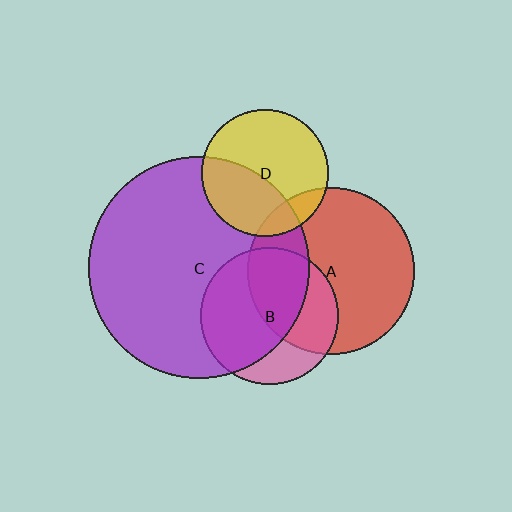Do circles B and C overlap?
Yes.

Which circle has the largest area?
Circle C (purple).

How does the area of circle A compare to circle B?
Approximately 1.5 times.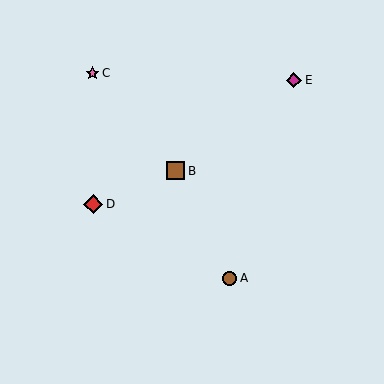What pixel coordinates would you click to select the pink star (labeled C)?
Click at (93, 73) to select the pink star C.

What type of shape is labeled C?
Shape C is a pink star.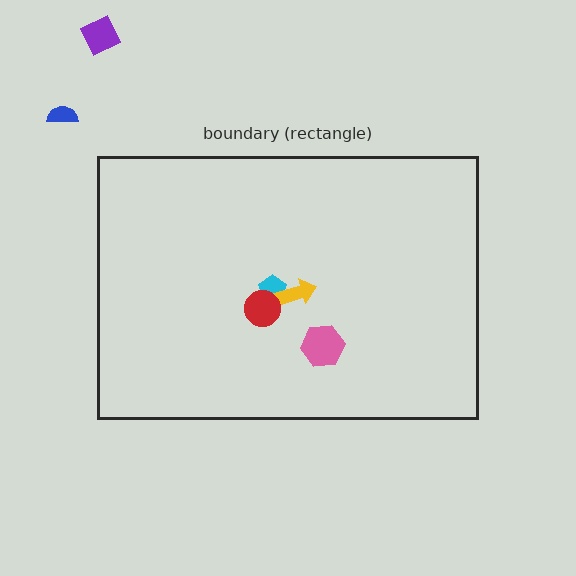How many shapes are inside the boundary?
4 inside, 2 outside.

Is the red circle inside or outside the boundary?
Inside.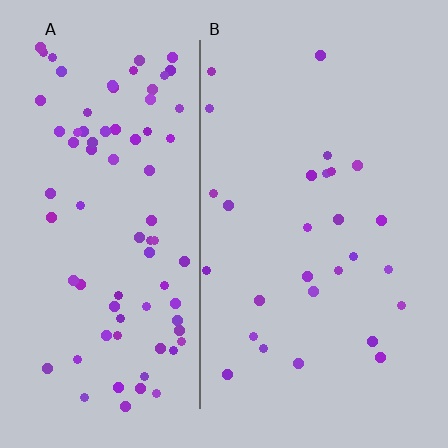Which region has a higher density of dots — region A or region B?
A (the left).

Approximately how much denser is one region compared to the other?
Approximately 3.0× — region A over region B.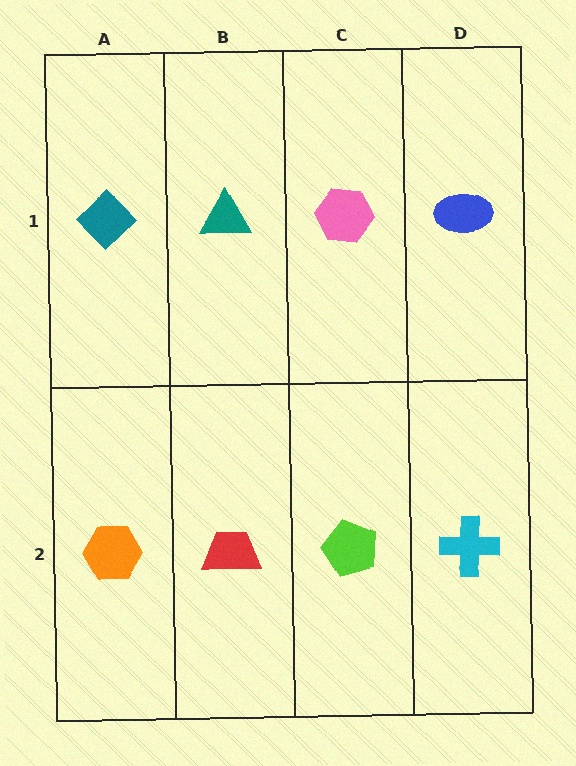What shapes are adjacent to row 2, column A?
A teal diamond (row 1, column A), a red trapezoid (row 2, column B).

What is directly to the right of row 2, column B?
A lime pentagon.